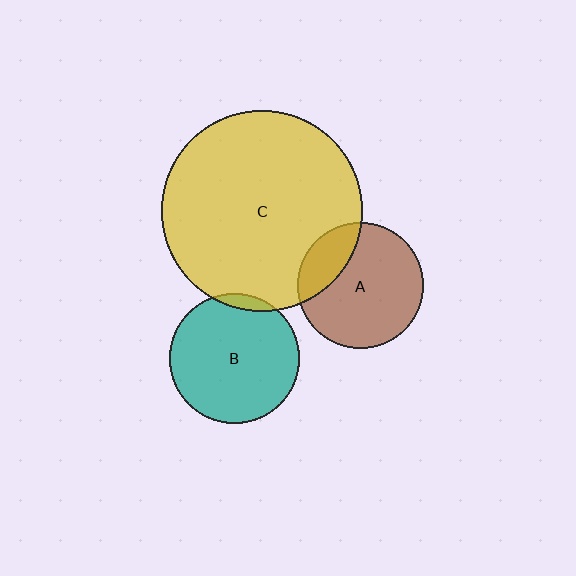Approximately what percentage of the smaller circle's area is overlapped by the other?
Approximately 5%.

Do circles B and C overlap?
Yes.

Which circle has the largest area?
Circle C (yellow).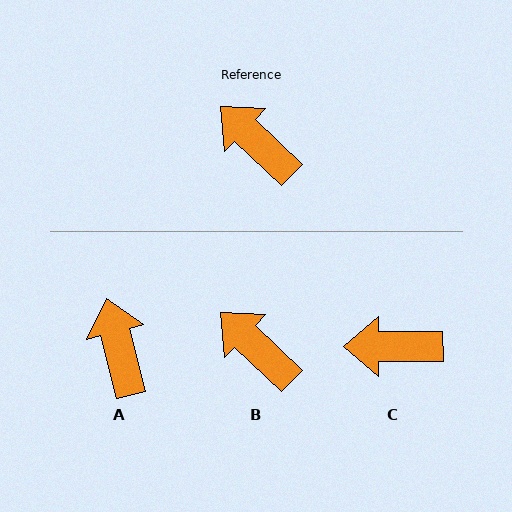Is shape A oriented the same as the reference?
No, it is off by about 32 degrees.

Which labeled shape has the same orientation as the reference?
B.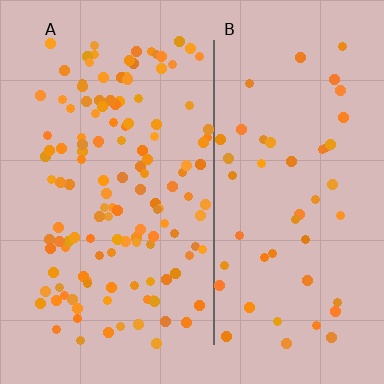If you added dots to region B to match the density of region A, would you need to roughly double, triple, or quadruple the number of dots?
Approximately triple.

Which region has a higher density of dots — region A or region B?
A (the left).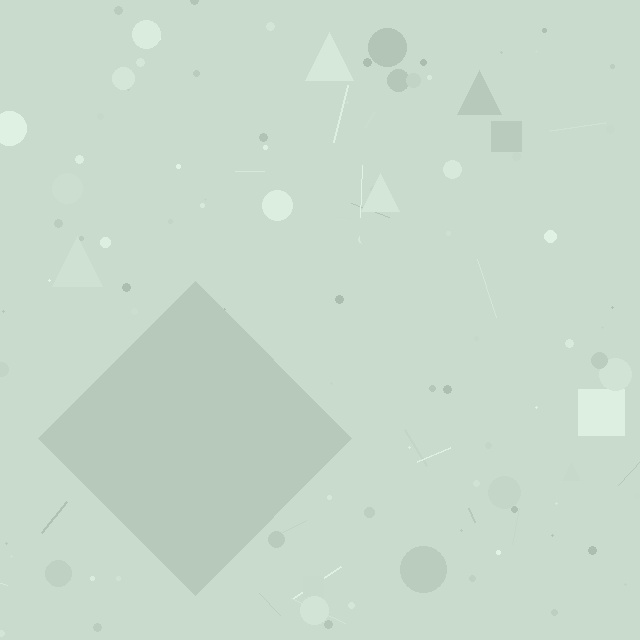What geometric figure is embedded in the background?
A diamond is embedded in the background.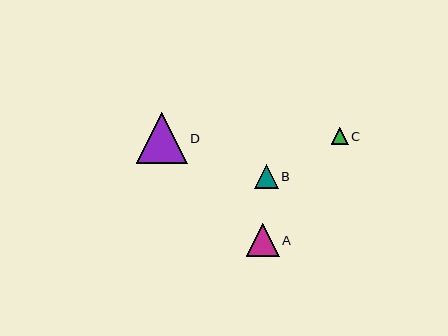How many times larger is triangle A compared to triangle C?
Triangle A is approximately 1.9 times the size of triangle C.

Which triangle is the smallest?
Triangle C is the smallest with a size of approximately 17 pixels.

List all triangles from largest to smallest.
From largest to smallest: D, A, B, C.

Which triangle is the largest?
Triangle D is the largest with a size of approximately 51 pixels.